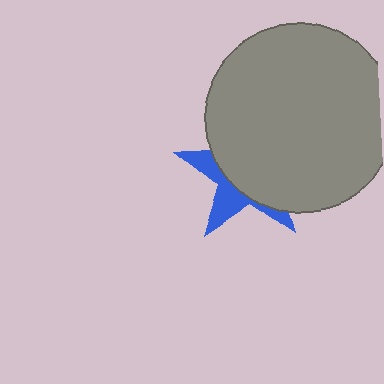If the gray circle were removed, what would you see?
You would see the complete blue star.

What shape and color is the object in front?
The object in front is a gray circle.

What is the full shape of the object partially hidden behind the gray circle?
The partially hidden object is a blue star.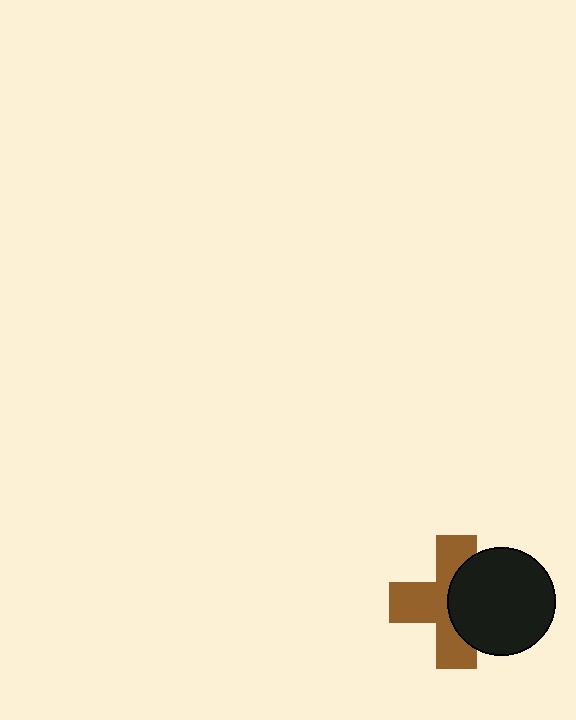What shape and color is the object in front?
The object in front is a black circle.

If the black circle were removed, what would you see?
You would see the complete brown cross.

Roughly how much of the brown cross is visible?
About half of it is visible (roughly 57%).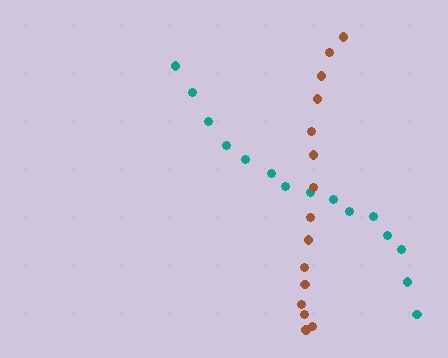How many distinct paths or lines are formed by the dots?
There are 2 distinct paths.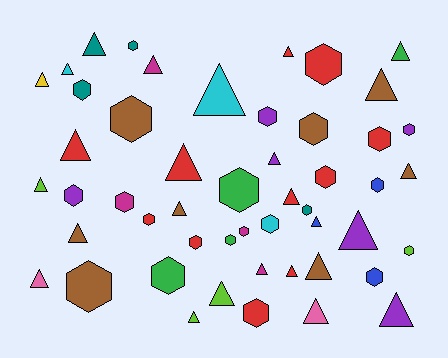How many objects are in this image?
There are 50 objects.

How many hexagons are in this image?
There are 24 hexagons.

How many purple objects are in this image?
There are 6 purple objects.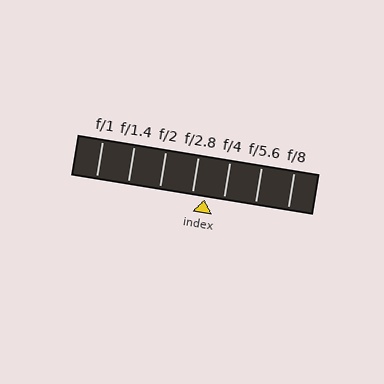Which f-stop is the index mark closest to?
The index mark is closest to f/2.8.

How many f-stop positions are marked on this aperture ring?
There are 7 f-stop positions marked.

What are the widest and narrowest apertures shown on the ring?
The widest aperture shown is f/1 and the narrowest is f/8.